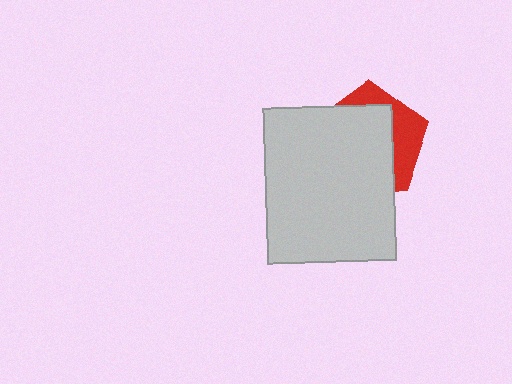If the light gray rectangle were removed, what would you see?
You would see the complete red pentagon.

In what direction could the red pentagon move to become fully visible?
The red pentagon could move toward the upper-right. That would shift it out from behind the light gray rectangle entirely.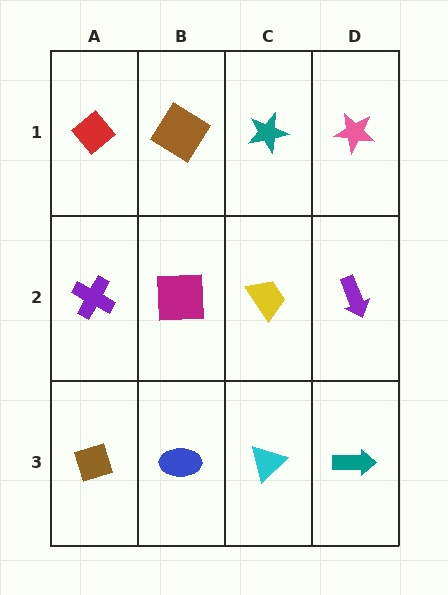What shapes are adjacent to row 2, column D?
A pink star (row 1, column D), a teal arrow (row 3, column D), a yellow trapezoid (row 2, column C).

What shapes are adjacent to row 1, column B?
A magenta square (row 2, column B), a red diamond (row 1, column A), a teal star (row 1, column C).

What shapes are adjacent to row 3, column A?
A purple cross (row 2, column A), a blue ellipse (row 3, column B).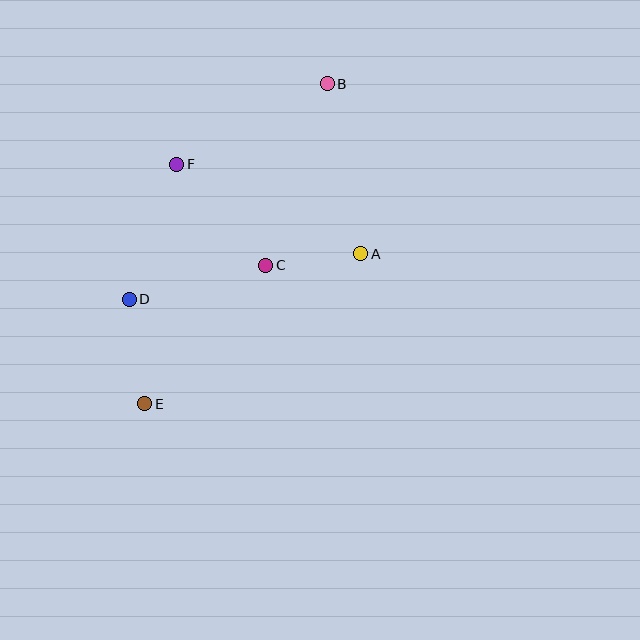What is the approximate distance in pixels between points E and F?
The distance between E and F is approximately 241 pixels.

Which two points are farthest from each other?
Points B and E are farthest from each other.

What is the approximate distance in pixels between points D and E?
The distance between D and E is approximately 105 pixels.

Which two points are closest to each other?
Points A and C are closest to each other.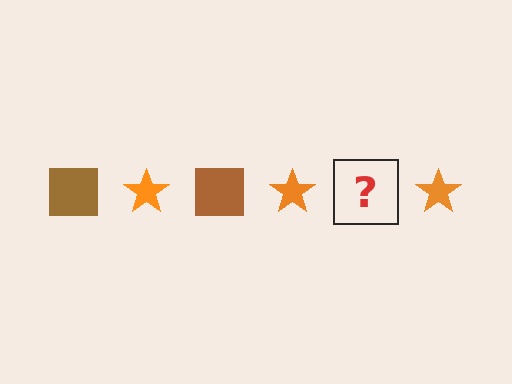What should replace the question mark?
The question mark should be replaced with a brown square.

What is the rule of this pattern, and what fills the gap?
The rule is that the pattern alternates between brown square and orange star. The gap should be filled with a brown square.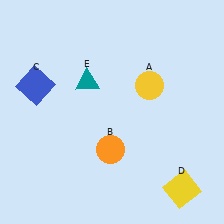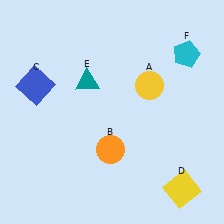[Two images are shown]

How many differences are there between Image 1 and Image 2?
There is 1 difference between the two images.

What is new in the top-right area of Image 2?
A cyan pentagon (F) was added in the top-right area of Image 2.